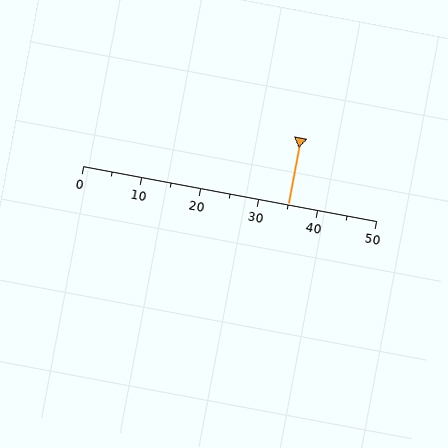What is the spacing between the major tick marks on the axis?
The major ticks are spaced 10 apart.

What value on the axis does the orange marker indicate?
The marker indicates approximately 35.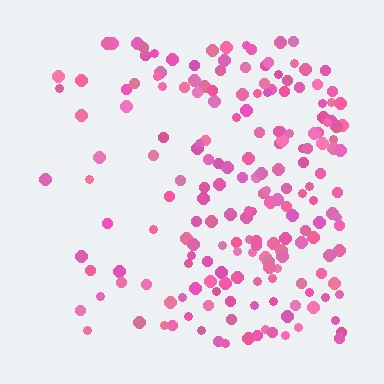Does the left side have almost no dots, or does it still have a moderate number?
Still a moderate number, just noticeably fewer than the right.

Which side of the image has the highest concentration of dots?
The right.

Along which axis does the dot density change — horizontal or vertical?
Horizontal.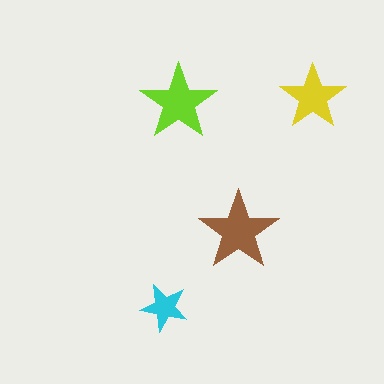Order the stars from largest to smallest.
the brown one, the lime one, the yellow one, the cyan one.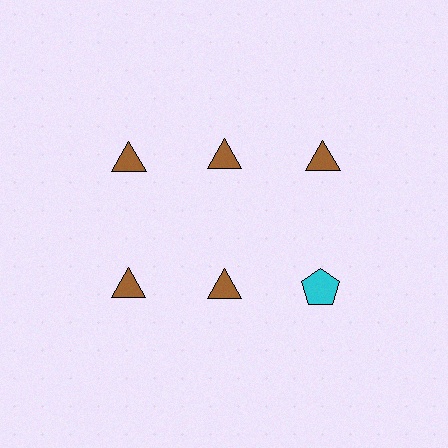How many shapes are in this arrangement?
There are 6 shapes arranged in a grid pattern.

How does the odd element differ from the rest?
It differs in both color (cyan instead of brown) and shape (pentagon instead of triangle).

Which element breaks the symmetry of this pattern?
The cyan pentagon in the second row, center column breaks the symmetry. All other shapes are brown triangles.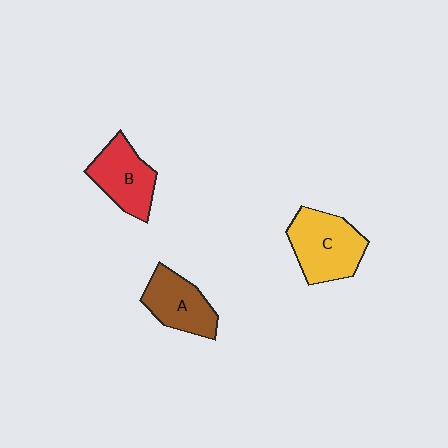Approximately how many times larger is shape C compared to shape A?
Approximately 1.3 times.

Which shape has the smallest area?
Shape A (brown).